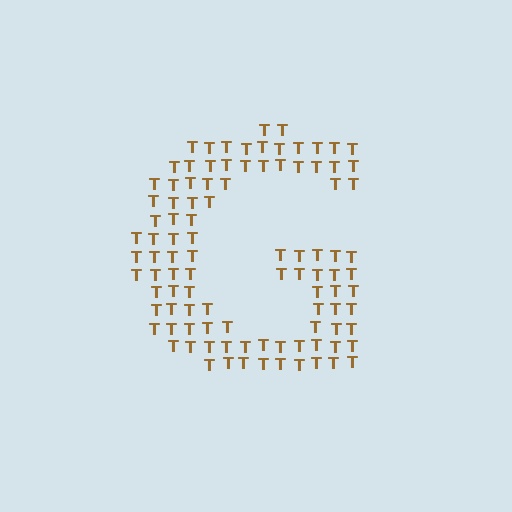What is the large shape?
The large shape is the letter G.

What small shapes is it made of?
It is made of small letter T's.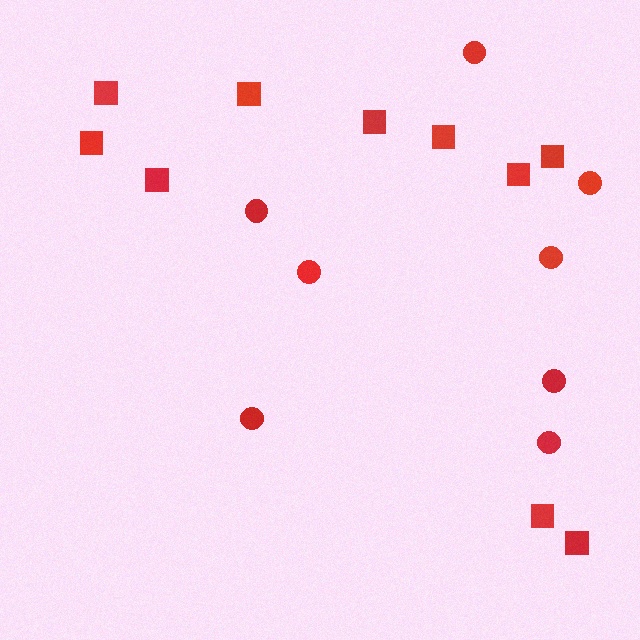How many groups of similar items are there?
There are 2 groups: one group of squares (10) and one group of circles (8).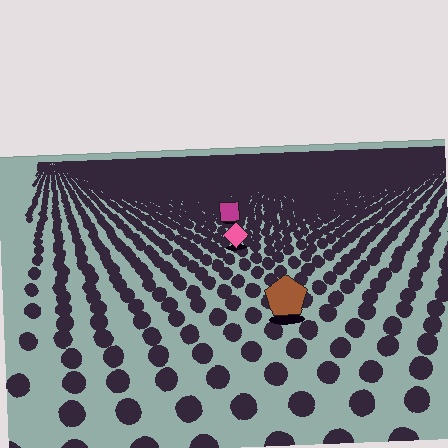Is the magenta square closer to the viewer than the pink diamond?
No. The pink diamond is closer — you can tell from the texture gradient: the ground texture is coarser near it.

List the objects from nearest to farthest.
From nearest to farthest: the brown pentagon, the pink diamond, the magenta square.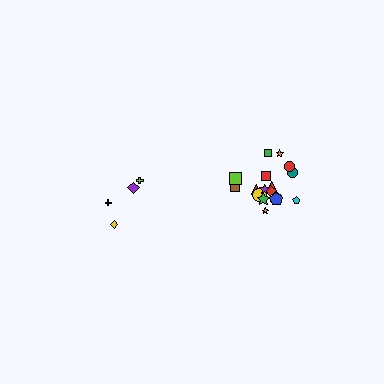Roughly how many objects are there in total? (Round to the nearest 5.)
Roughly 20 objects in total.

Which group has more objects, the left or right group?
The right group.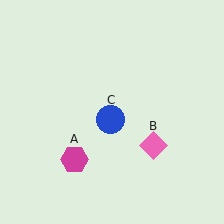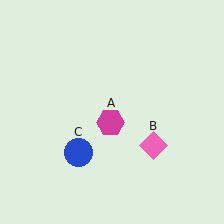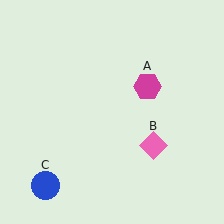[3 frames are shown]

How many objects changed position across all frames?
2 objects changed position: magenta hexagon (object A), blue circle (object C).